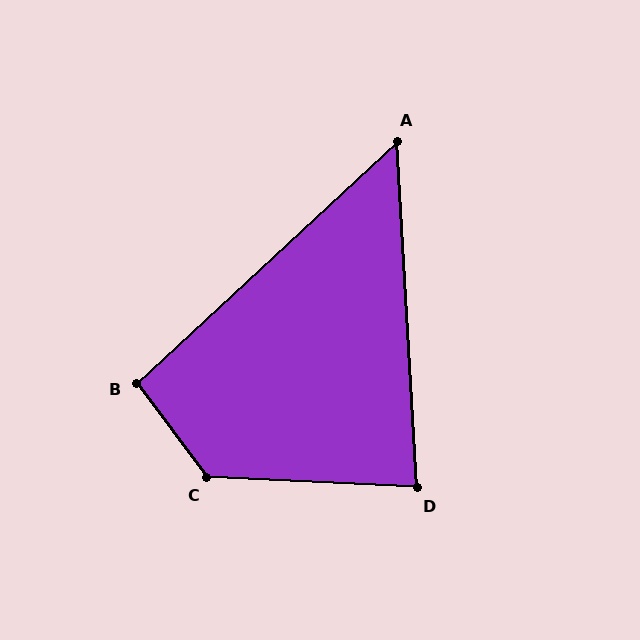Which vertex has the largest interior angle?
C, at approximately 129 degrees.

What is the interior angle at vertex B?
Approximately 96 degrees (obtuse).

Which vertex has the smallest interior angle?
A, at approximately 51 degrees.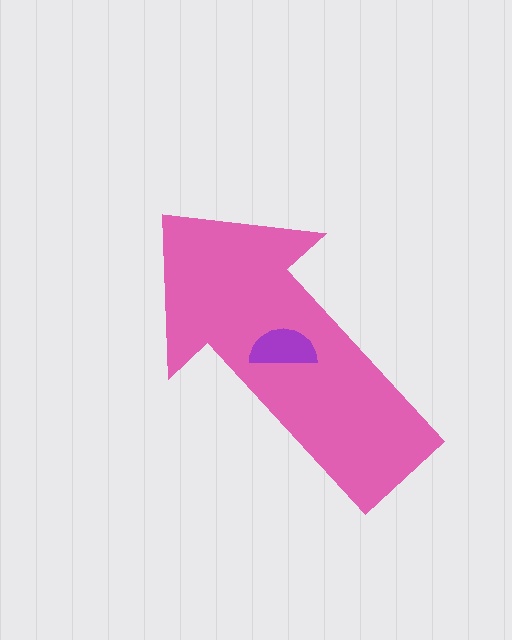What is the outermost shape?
The pink arrow.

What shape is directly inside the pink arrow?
The purple semicircle.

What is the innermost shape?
The purple semicircle.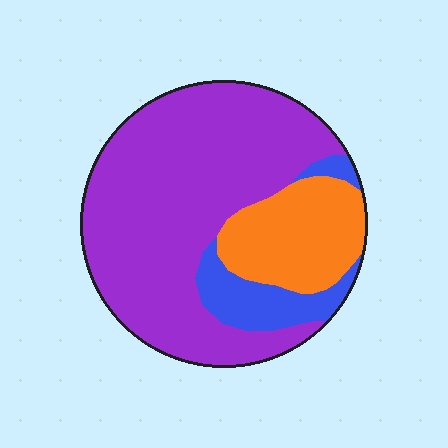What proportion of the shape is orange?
Orange covers around 20% of the shape.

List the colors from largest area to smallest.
From largest to smallest: purple, orange, blue.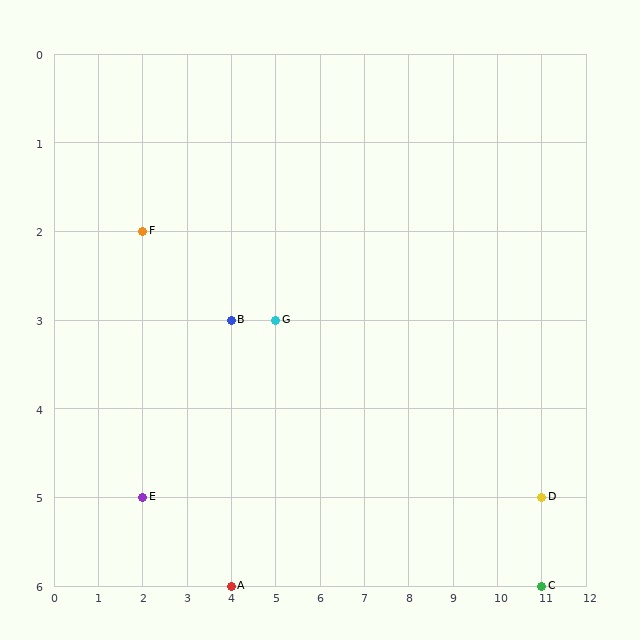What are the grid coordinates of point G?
Point G is at grid coordinates (5, 3).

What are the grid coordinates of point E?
Point E is at grid coordinates (2, 5).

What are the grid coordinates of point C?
Point C is at grid coordinates (11, 6).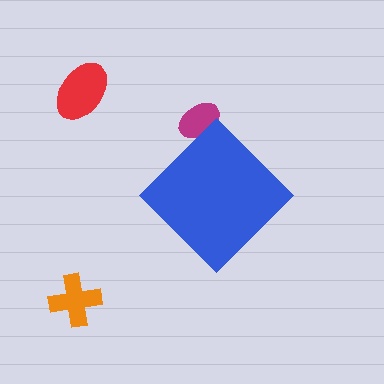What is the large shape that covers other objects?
A blue diamond.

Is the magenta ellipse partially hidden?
Yes, the magenta ellipse is partially hidden behind the blue diamond.